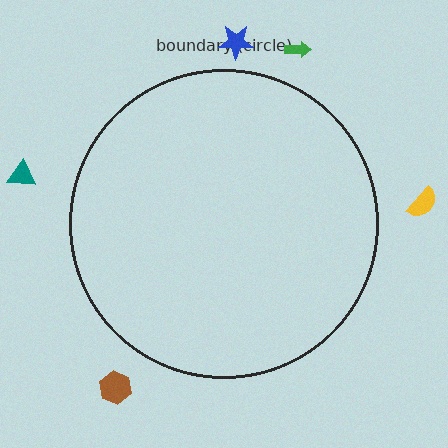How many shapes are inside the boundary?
0 inside, 5 outside.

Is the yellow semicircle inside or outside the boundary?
Outside.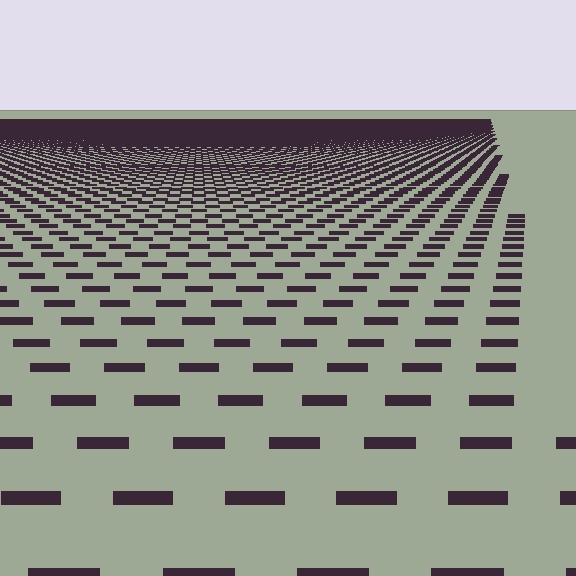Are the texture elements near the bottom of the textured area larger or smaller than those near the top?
Larger. Near the bottom, elements are closer to the viewer and appear at a bigger on-screen size.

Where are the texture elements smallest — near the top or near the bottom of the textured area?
Near the top.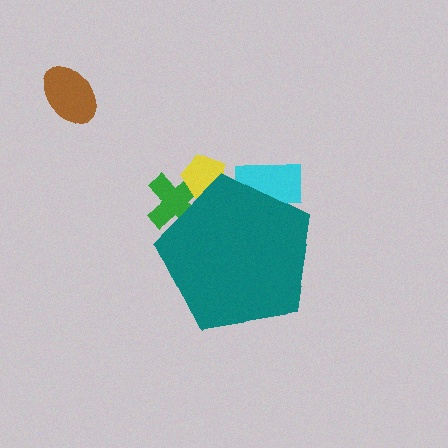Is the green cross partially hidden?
Yes, the green cross is partially hidden behind the teal pentagon.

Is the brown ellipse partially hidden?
No, the brown ellipse is fully visible.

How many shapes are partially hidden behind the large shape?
3 shapes are partially hidden.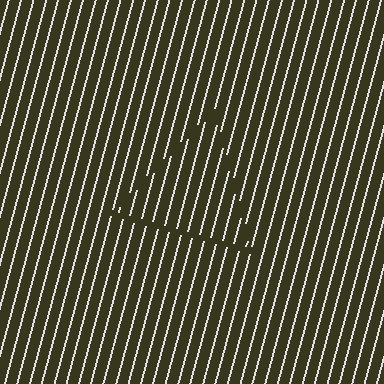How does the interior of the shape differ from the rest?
The interior of the shape contains the same grating, shifted by half a period — the contour is defined by the phase discontinuity where line-ends from the inner and outer gratings abut.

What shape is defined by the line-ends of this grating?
An illusory triangle. The interior of the shape contains the same grating, shifted by half a period — the contour is defined by the phase discontinuity where line-ends from the inner and outer gratings abut.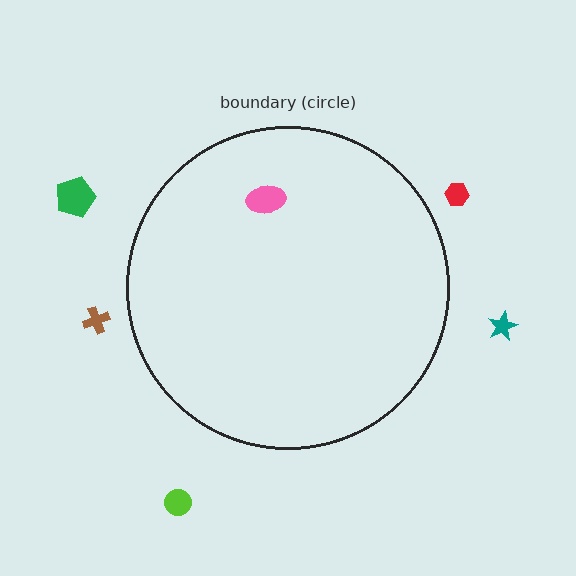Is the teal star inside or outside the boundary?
Outside.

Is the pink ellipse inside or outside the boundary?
Inside.